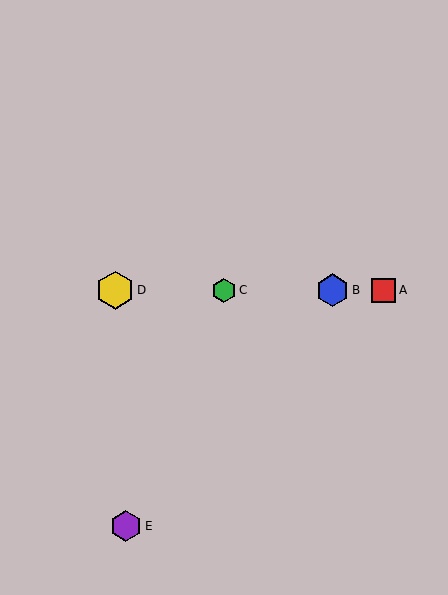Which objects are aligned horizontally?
Objects A, B, C, D are aligned horizontally.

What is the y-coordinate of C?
Object C is at y≈290.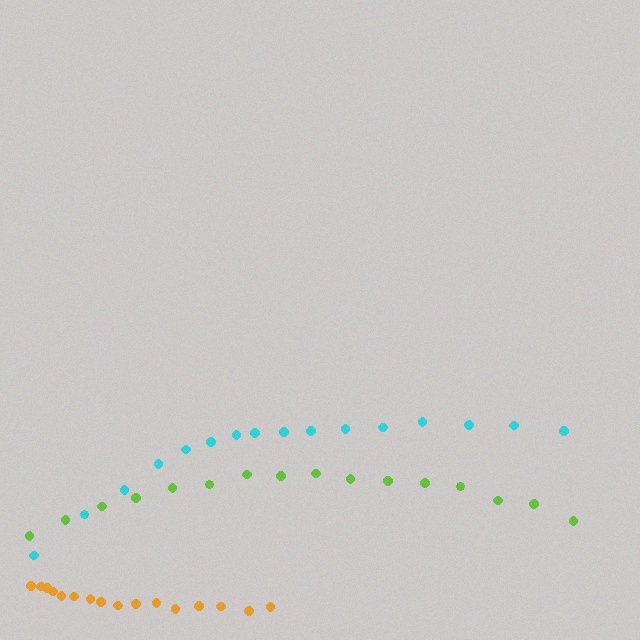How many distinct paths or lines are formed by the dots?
There are 3 distinct paths.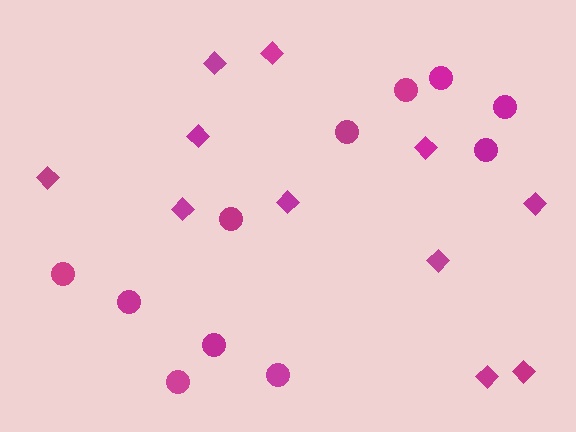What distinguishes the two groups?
There are 2 groups: one group of circles (11) and one group of diamonds (11).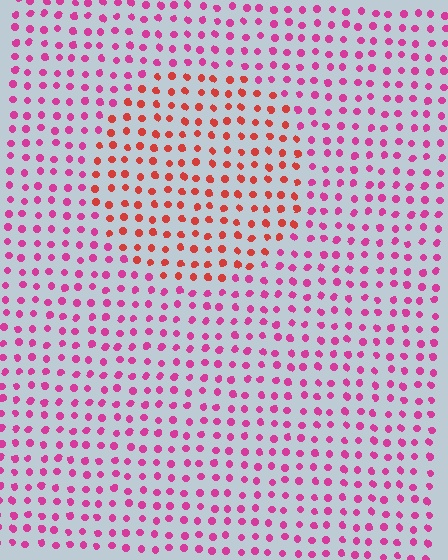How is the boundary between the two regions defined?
The boundary is defined purely by a slight shift in hue (about 39 degrees). Spacing, size, and orientation are identical on both sides.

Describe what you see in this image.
The image is filled with small magenta elements in a uniform arrangement. A circle-shaped region is visible where the elements are tinted to a slightly different hue, forming a subtle color boundary.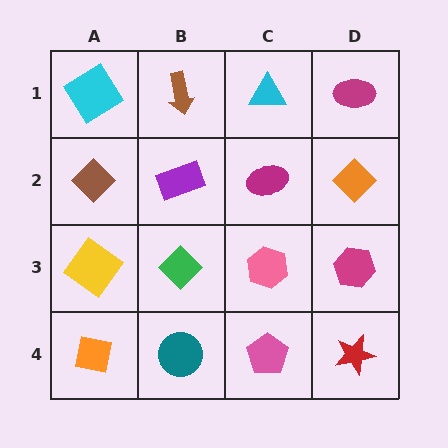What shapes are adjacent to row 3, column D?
An orange diamond (row 2, column D), a red star (row 4, column D), a pink hexagon (row 3, column C).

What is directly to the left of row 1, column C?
A brown arrow.